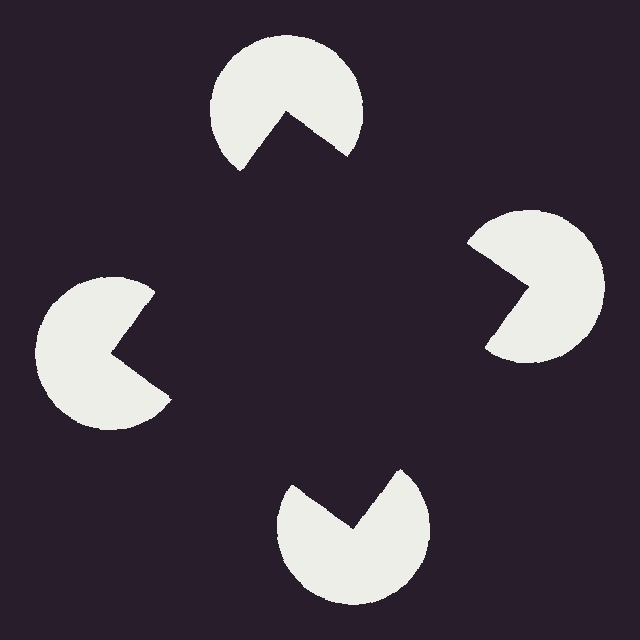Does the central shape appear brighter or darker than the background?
It typically appears slightly darker than the background, even though no actual brightness change is drawn.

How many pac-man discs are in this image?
There are 4 — one at each vertex of the illusory square.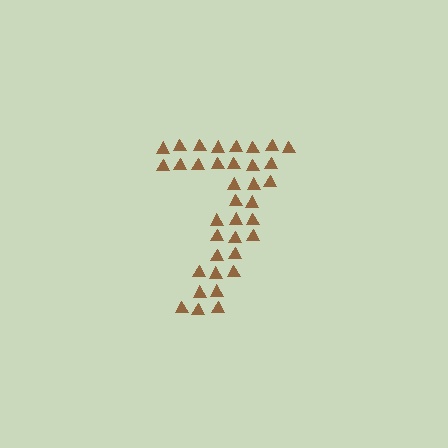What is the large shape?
The large shape is the digit 7.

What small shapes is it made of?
It is made of small triangles.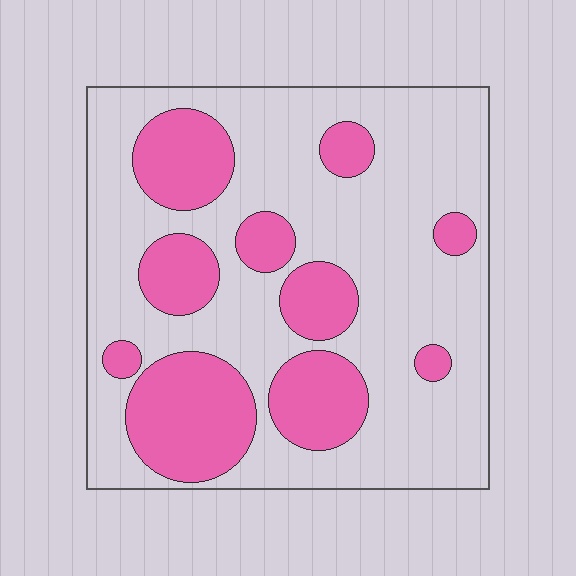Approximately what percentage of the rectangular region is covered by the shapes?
Approximately 30%.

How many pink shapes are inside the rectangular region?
10.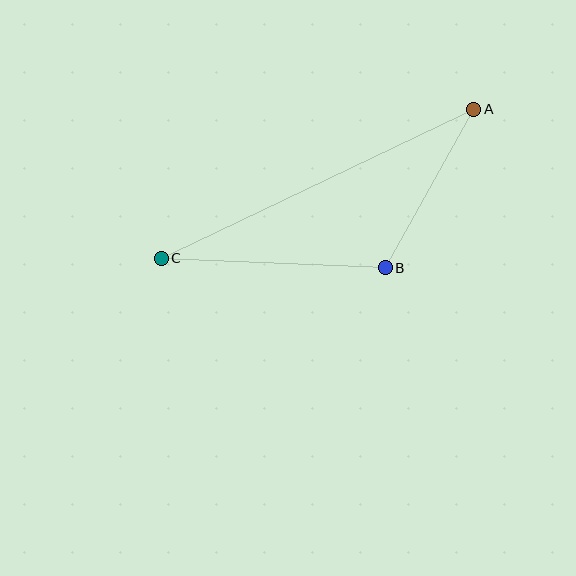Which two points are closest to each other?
Points A and B are closest to each other.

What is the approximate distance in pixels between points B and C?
The distance between B and C is approximately 224 pixels.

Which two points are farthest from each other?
Points A and C are farthest from each other.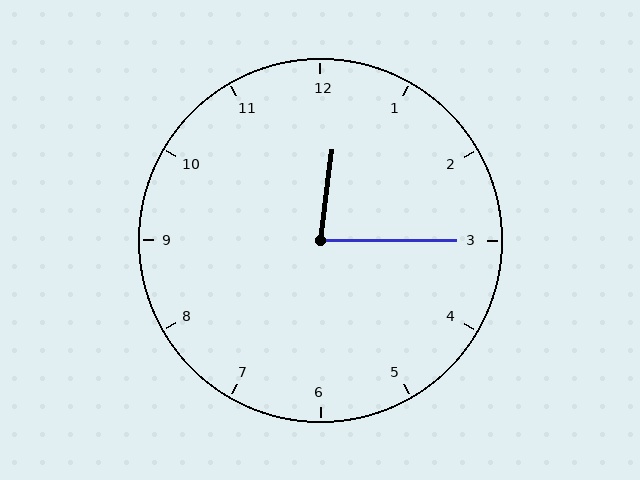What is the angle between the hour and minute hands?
Approximately 82 degrees.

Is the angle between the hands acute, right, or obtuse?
It is acute.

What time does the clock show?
12:15.